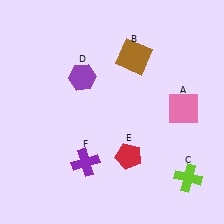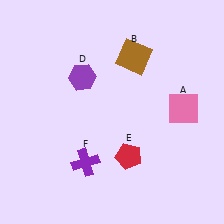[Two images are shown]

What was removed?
The lime cross (C) was removed in Image 2.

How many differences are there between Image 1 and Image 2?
There is 1 difference between the two images.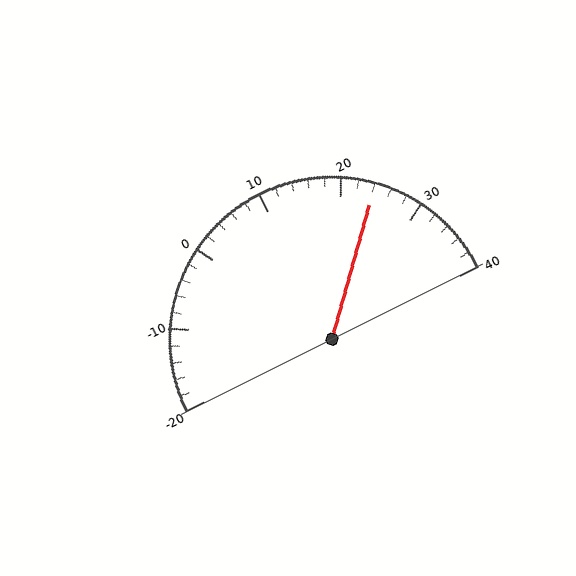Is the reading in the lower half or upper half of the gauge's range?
The reading is in the upper half of the range (-20 to 40).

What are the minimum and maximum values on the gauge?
The gauge ranges from -20 to 40.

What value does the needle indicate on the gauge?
The needle indicates approximately 24.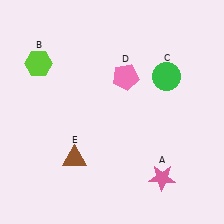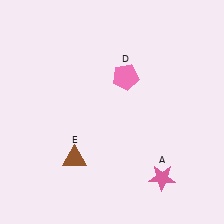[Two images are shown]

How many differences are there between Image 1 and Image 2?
There are 2 differences between the two images.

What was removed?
The green circle (C), the lime hexagon (B) were removed in Image 2.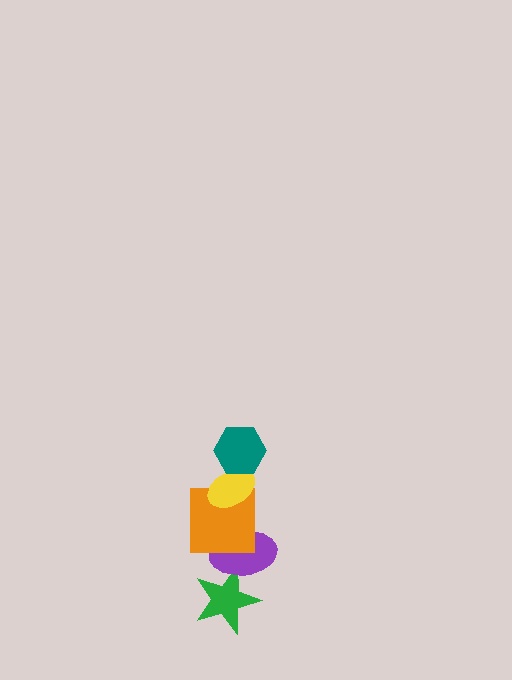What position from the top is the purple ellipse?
The purple ellipse is 4th from the top.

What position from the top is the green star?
The green star is 5th from the top.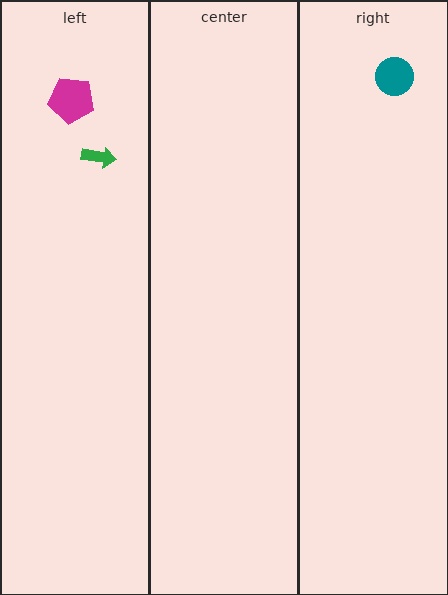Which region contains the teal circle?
The right region.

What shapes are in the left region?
The green arrow, the magenta pentagon.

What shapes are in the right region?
The teal circle.